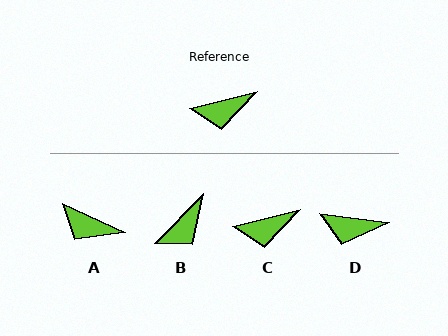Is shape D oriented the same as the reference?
No, it is off by about 22 degrees.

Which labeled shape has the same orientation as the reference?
C.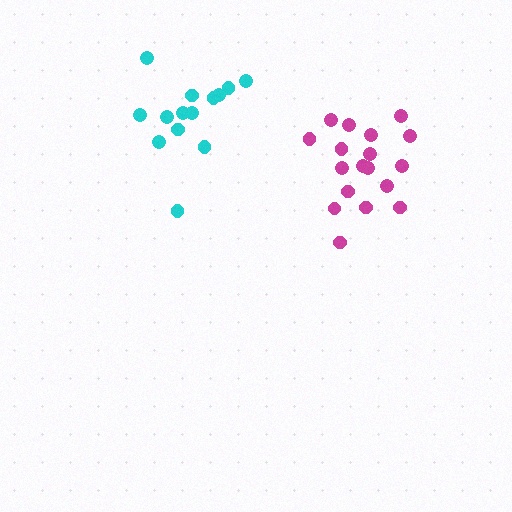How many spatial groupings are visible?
There are 2 spatial groupings.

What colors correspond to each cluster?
The clusters are colored: magenta, cyan.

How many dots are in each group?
Group 1: 18 dots, Group 2: 14 dots (32 total).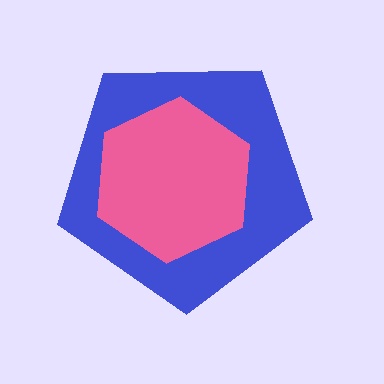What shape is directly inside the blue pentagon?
The pink hexagon.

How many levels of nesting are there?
2.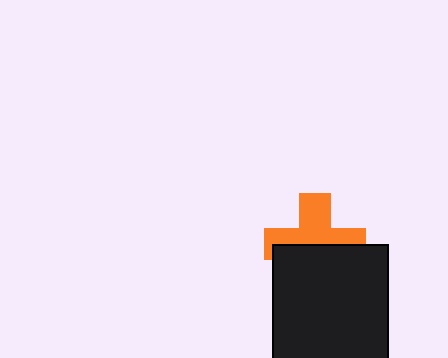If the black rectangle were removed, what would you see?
You would see the complete orange cross.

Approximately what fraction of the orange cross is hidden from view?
Roughly 48% of the orange cross is hidden behind the black rectangle.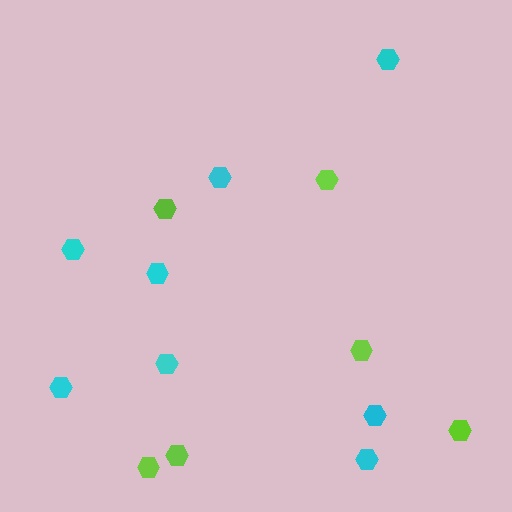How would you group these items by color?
There are 2 groups: one group of lime hexagons (6) and one group of cyan hexagons (8).